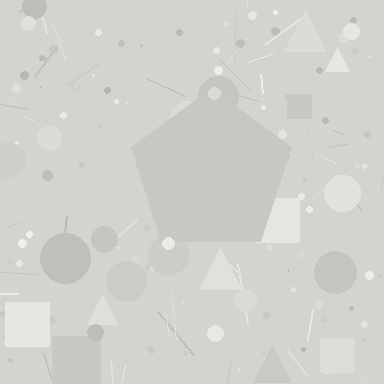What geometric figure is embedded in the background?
A pentagon is embedded in the background.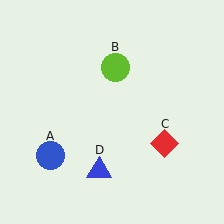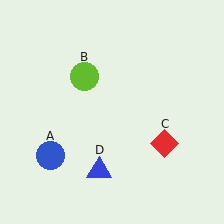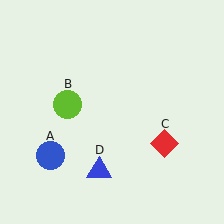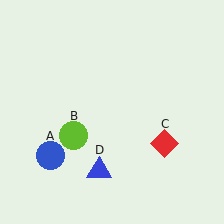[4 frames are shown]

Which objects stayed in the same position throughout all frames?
Blue circle (object A) and red diamond (object C) and blue triangle (object D) remained stationary.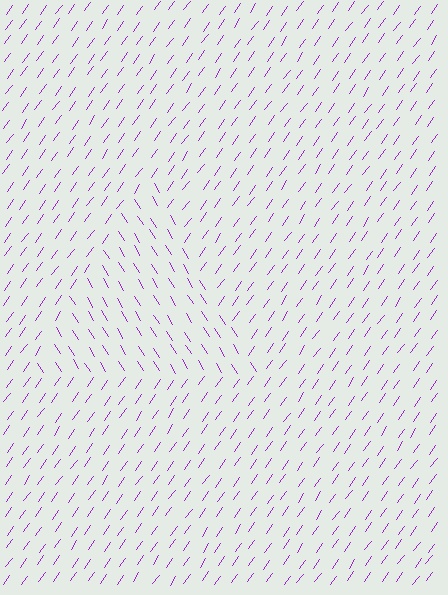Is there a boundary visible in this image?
Yes, there is a texture boundary formed by a change in line orientation.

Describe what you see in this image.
The image is filled with small purple line segments. A triangle region in the image has lines oriented differently from the surrounding lines, creating a visible texture boundary.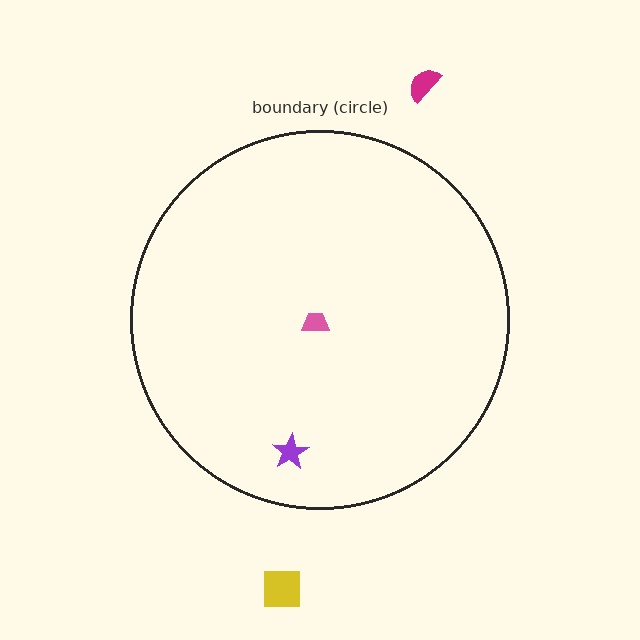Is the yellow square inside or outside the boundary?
Outside.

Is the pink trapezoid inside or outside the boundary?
Inside.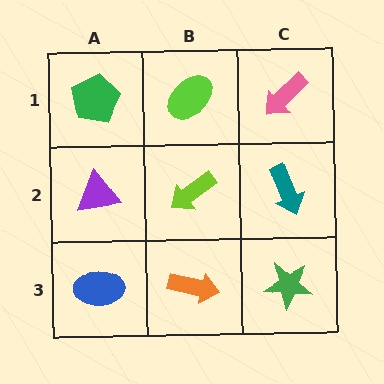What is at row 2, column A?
A purple triangle.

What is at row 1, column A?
A green pentagon.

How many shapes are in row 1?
3 shapes.